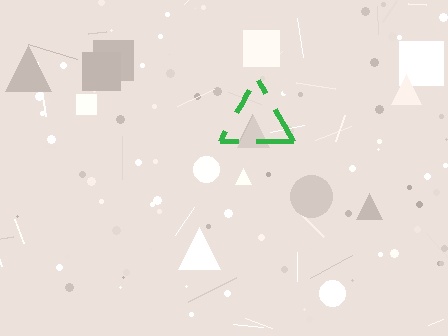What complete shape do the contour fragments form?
The contour fragments form a triangle.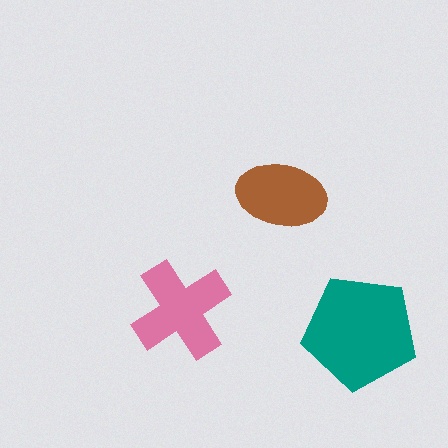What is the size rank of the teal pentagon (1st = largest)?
1st.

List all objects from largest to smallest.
The teal pentagon, the pink cross, the brown ellipse.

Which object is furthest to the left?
The pink cross is leftmost.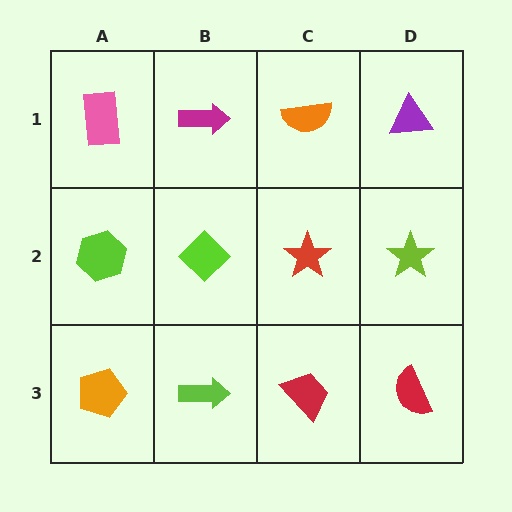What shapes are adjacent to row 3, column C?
A red star (row 2, column C), a lime arrow (row 3, column B), a red semicircle (row 3, column D).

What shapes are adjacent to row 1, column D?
A lime star (row 2, column D), an orange semicircle (row 1, column C).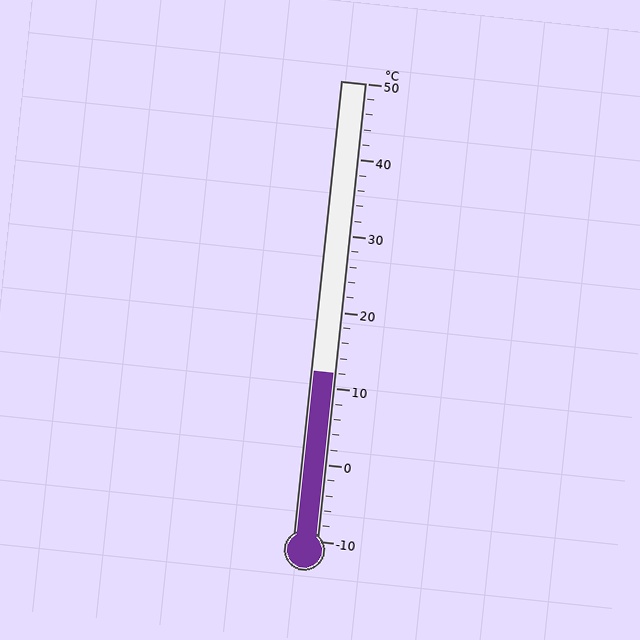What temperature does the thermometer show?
The thermometer shows approximately 12°C.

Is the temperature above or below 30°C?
The temperature is below 30°C.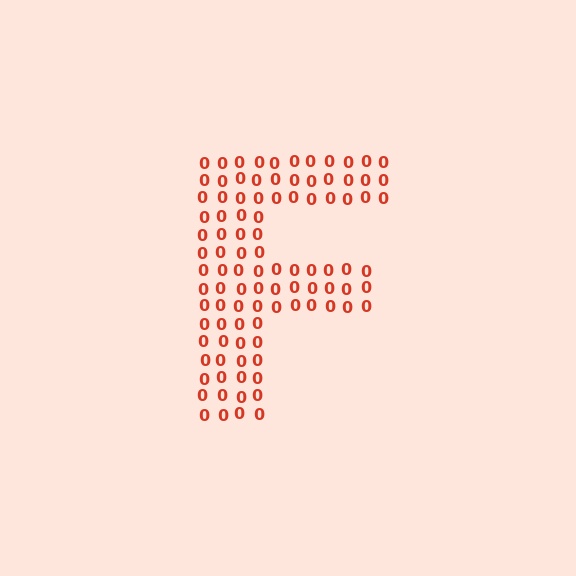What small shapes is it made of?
It is made of small digit 0's.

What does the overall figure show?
The overall figure shows the letter F.